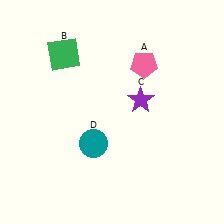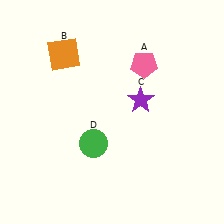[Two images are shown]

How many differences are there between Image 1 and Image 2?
There are 2 differences between the two images.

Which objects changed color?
B changed from green to orange. D changed from teal to green.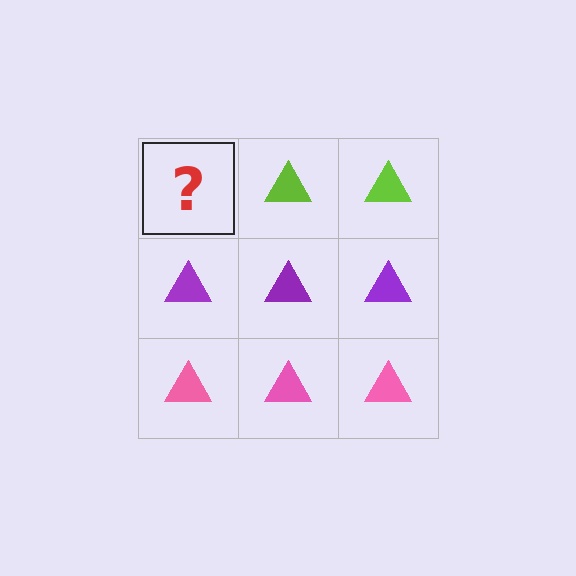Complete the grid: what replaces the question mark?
The question mark should be replaced with a lime triangle.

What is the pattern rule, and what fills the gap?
The rule is that each row has a consistent color. The gap should be filled with a lime triangle.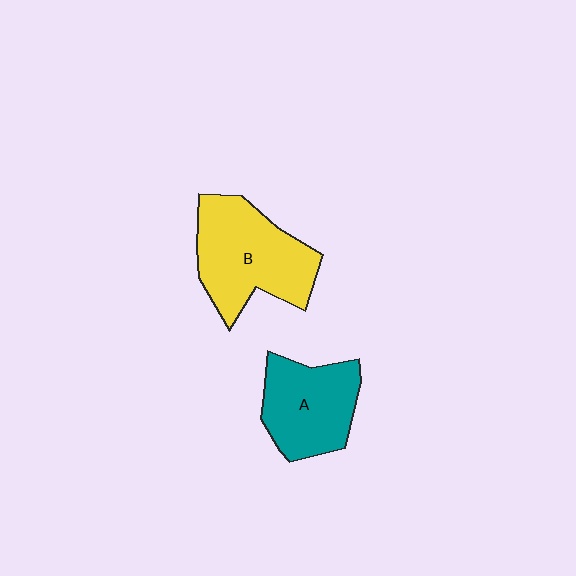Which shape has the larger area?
Shape B (yellow).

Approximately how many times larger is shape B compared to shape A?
Approximately 1.3 times.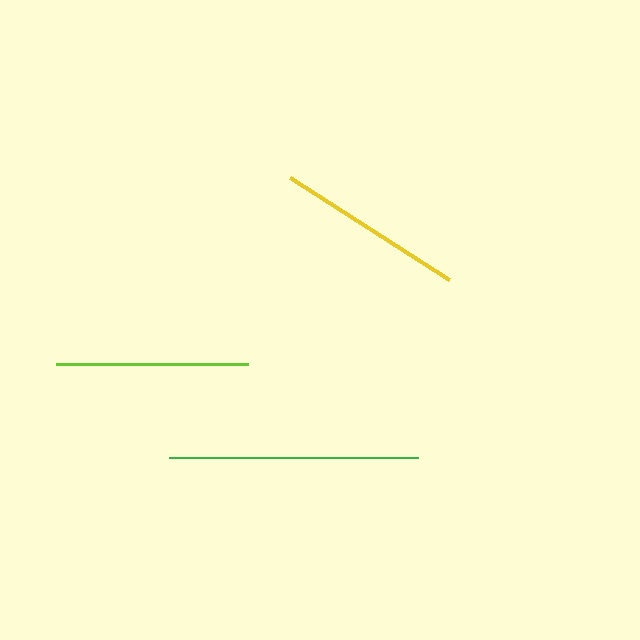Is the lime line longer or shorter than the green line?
The green line is longer than the lime line.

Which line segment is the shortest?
The yellow line is the shortest at approximately 189 pixels.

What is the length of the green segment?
The green segment is approximately 249 pixels long.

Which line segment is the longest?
The green line is the longest at approximately 249 pixels.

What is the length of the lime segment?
The lime segment is approximately 191 pixels long.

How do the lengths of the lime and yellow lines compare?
The lime and yellow lines are approximately the same length.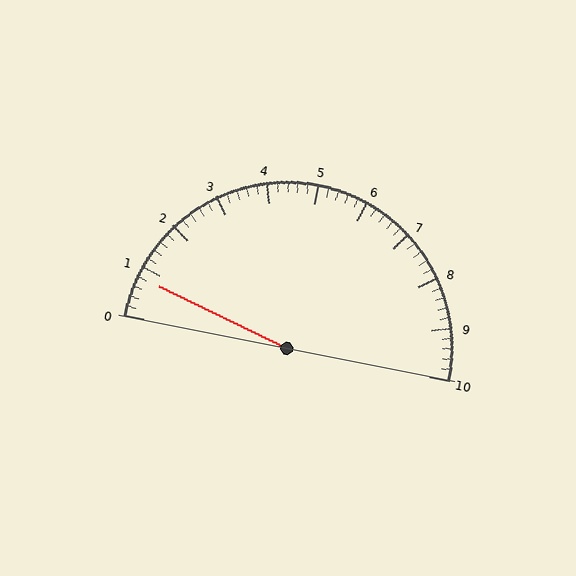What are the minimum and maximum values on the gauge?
The gauge ranges from 0 to 10.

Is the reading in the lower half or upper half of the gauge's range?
The reading is in the lower half of the range (0 to 10).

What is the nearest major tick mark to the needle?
The nearest major tick mark is 1.